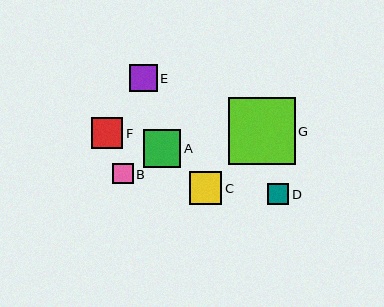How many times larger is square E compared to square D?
Square E is approximately 1.3 times the size of square D.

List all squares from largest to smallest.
From largest to smallest: G, A, C, F, E, D, B.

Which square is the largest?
Square G is the largest with a size of approximately 67 pixels.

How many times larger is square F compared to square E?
Square F is approximately 1.1 times the size of square E.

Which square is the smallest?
Square B is the smallest with a size of approximately 20 pixels.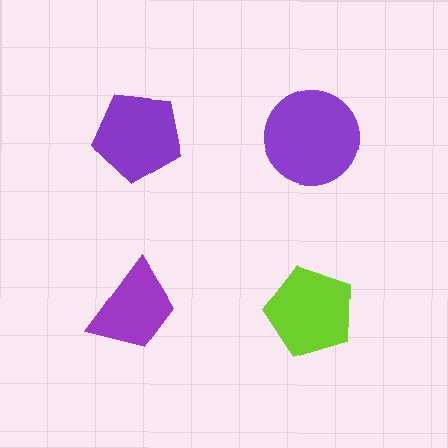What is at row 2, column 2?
A lime pentagon.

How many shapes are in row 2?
2 shapes.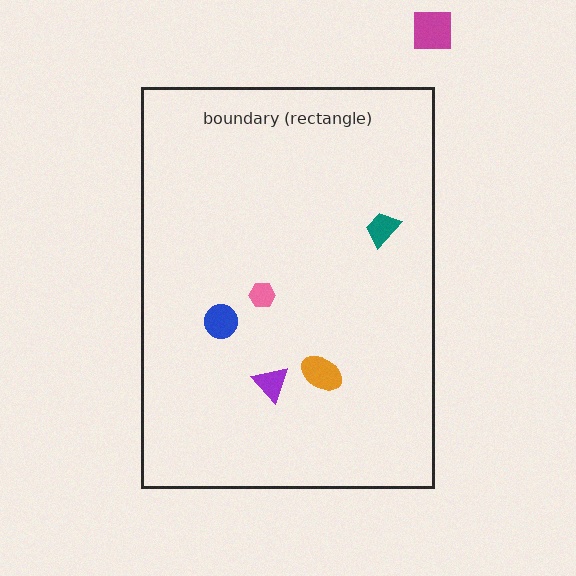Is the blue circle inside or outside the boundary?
Inside.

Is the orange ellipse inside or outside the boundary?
Inside.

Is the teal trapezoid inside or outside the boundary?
Inside.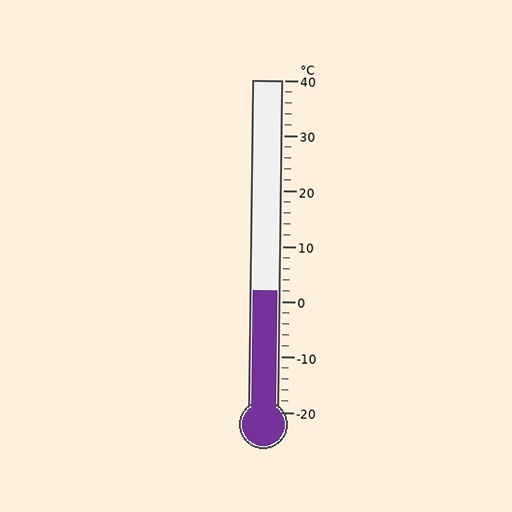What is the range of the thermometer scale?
The thermometer scale ranges from -20°C to 40°C.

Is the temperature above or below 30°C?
The temperature is below 30°C.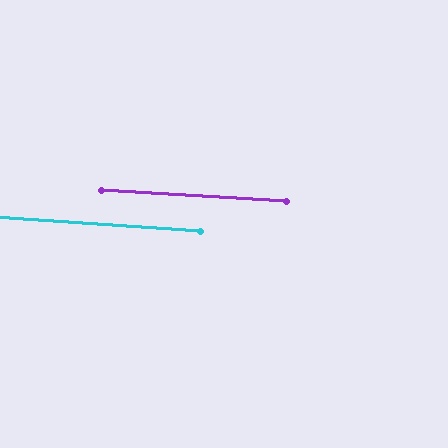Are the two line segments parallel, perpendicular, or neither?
Parallel — their directions differ by only 0.4°.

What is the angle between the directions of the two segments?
Approximately 0 degrees.